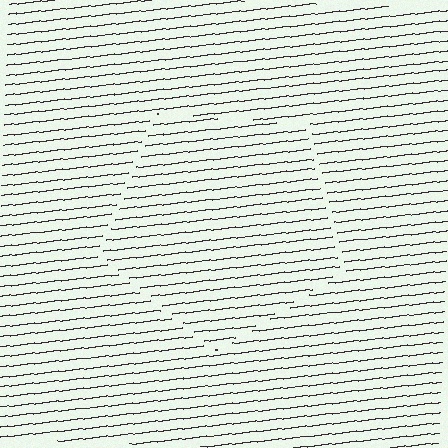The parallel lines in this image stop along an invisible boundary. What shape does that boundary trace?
An illusory pentagon. The interior of the shape contains the same grating, shifted by half a period — the contour is defined by the phase discontinuity where line-ends from the inner and outer gratings abut.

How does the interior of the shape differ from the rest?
The interior of the shape contains the same grating, shifted by half a period — the contour is defined by the phase discontinuity where line-ends from the inner and outer gratings abut.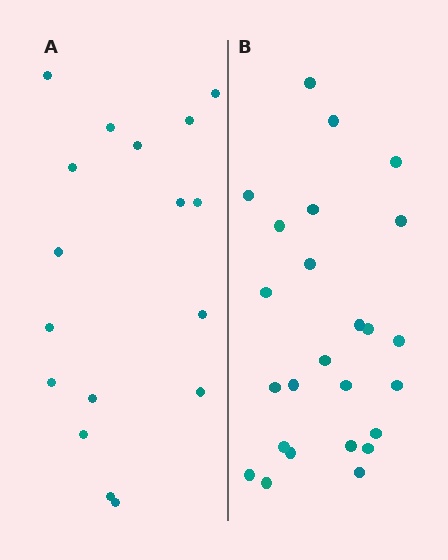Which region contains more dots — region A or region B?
Region B (the right region) has more dots.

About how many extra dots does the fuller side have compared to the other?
Region B has roughly 8 or so more dots than region A.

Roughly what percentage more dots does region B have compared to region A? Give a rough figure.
About 45% more.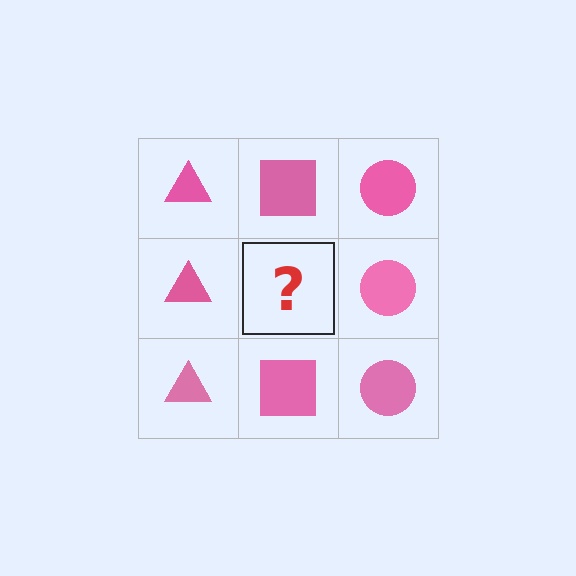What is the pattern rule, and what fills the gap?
The rule is that each column has a consistent shape. The gap should be filled with a pink square.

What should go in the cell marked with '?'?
The missing cell should contain a pink square.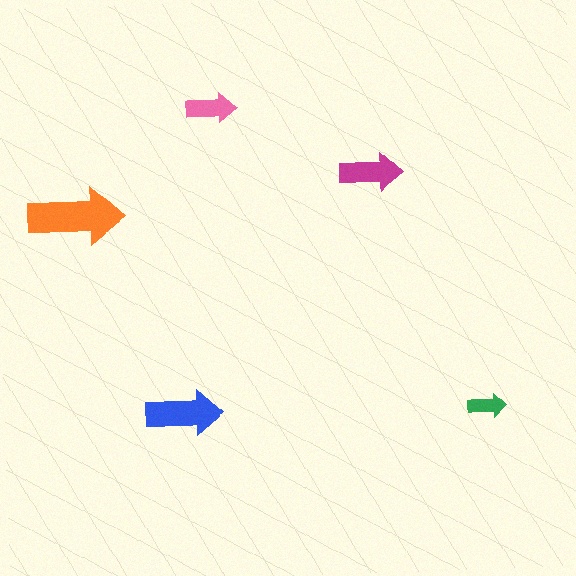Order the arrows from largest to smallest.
the orange one, the blue one, the magenta one, the pink one, the green one.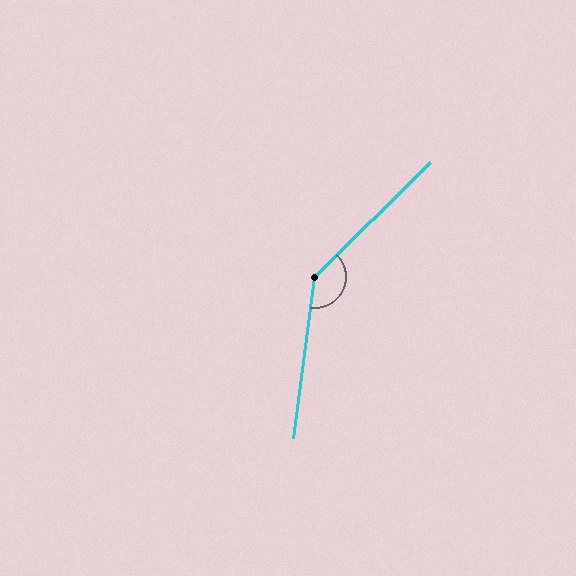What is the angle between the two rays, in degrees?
Approximately 142 degrees.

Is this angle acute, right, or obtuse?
It is obtuse.